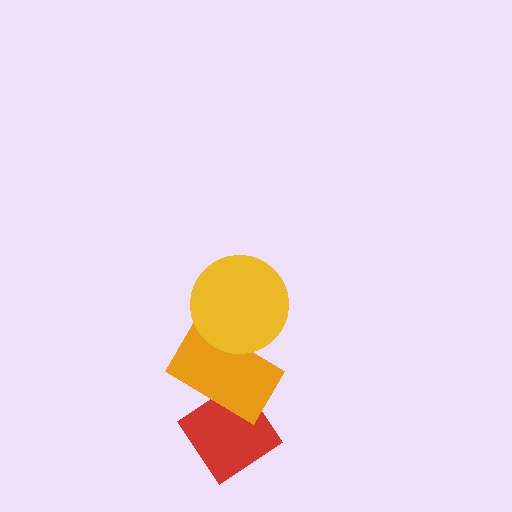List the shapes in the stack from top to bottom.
From top to bottom: the yellow circle, the orange rectangle, the red diamond.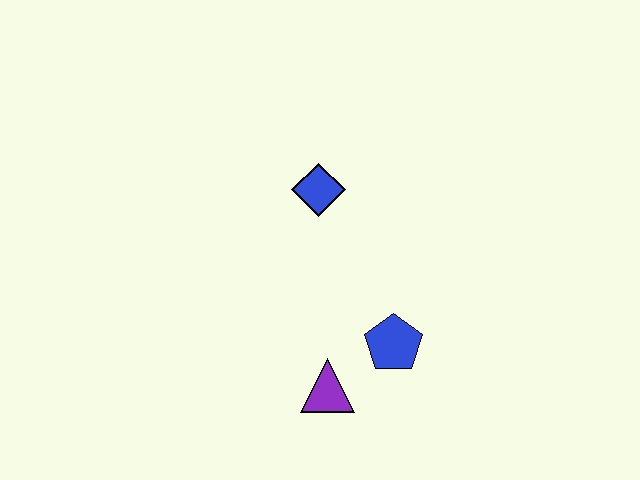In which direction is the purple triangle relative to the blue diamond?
The purple triangle is below the blue diamond.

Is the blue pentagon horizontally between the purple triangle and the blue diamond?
No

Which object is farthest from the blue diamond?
The purple triangle is farthest from the blue diamond.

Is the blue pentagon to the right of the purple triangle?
Yes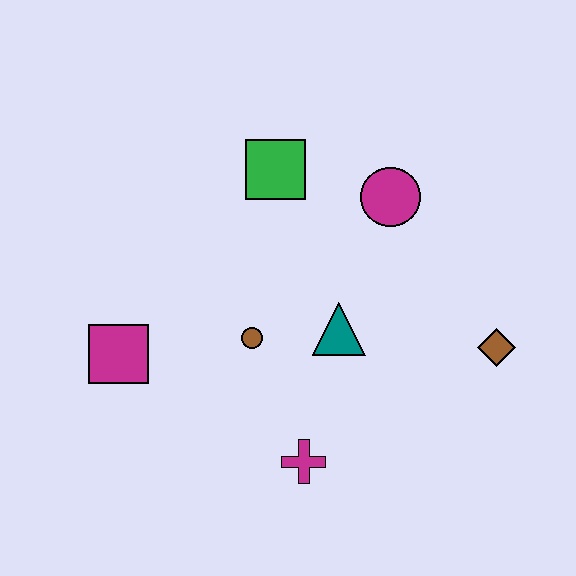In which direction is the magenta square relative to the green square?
The magenta square is below the green square.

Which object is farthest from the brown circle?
The brown diamond is farthest from the brown circle.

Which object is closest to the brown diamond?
The teal triangle is closest to the brown diamond.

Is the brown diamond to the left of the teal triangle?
No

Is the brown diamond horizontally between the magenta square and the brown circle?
No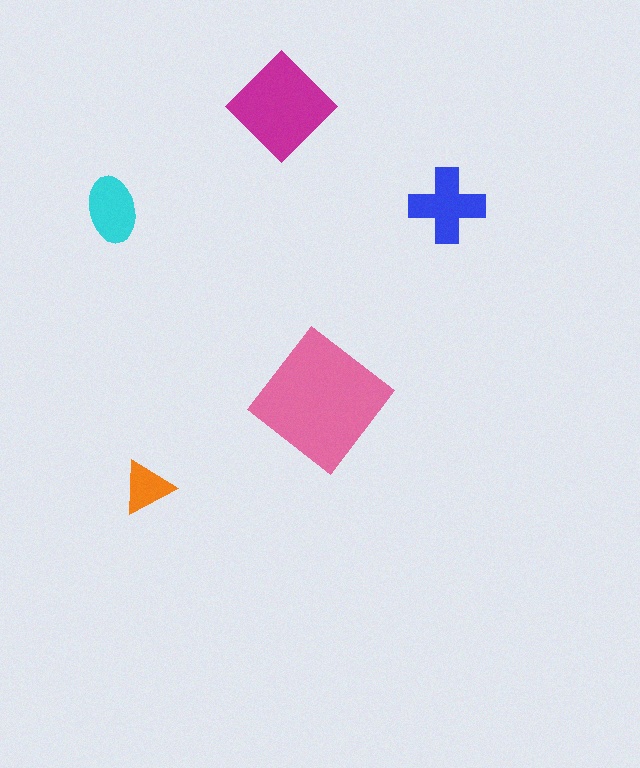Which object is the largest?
The pink diamond.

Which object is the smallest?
The orange triangle.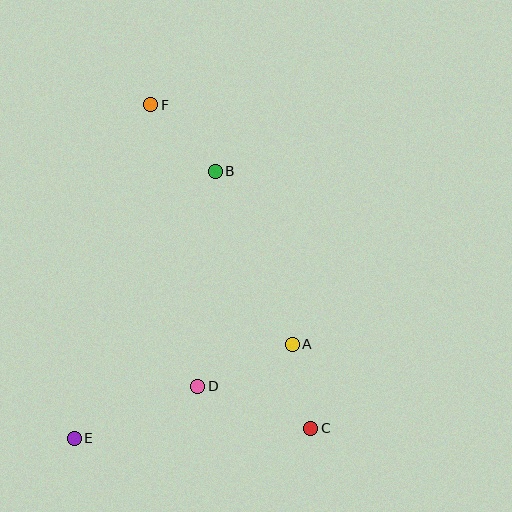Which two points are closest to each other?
Points A and C are closest to each other.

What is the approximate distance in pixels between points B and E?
The distance between B and E is approximately 302 pixels.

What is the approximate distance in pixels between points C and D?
The distance between C and D is approximately 121 pixels.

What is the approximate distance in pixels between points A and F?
The distance between A and F is approximately 278 pixels.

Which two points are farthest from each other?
Points C and F are farthest from each other.